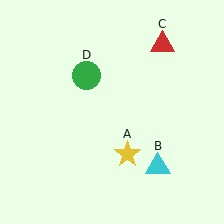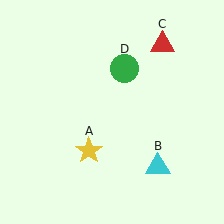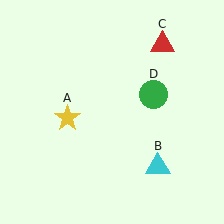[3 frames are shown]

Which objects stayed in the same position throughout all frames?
Cyan triangle (object B) and red triangle (object C) remained stationary.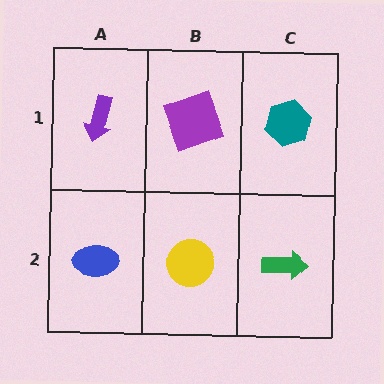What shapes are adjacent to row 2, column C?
A teal hexagon (row 1, column C), a yellow circle (row 2, column B).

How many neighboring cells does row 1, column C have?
2.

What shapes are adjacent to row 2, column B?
A purple square (row 1, column B), a blue ellipse (row 2, column A), a green arrow (row 2, column C).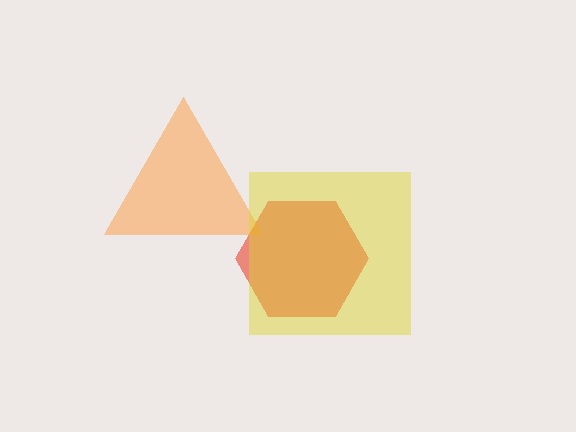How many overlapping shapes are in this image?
There are 3 overlapping shapes in the image.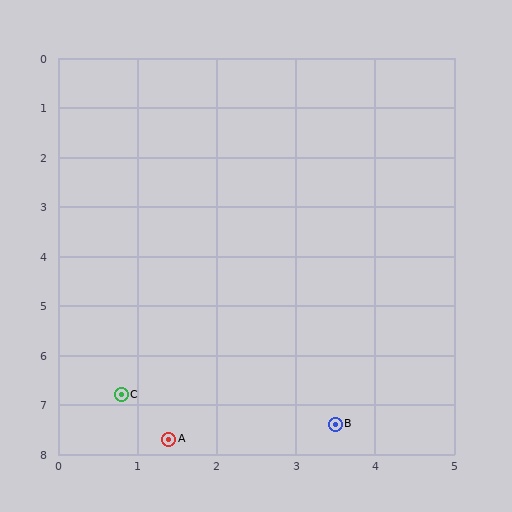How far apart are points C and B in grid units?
Points C and B are about 2.8 grid units apart.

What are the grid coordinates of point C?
Point C is at approximately (0.8, 6.8).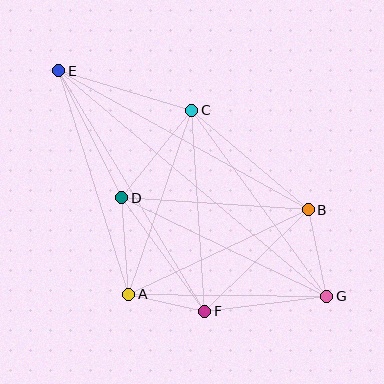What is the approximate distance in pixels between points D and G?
The distance between D and G is approximately 227 pixels.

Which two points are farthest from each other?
Points E and G are farthest from each other.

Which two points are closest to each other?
Points A and F are closest to each other.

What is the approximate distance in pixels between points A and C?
The distance between A and C is approximately 194 pixels.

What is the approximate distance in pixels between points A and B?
The distance between A and B is approximately 198 pixels.